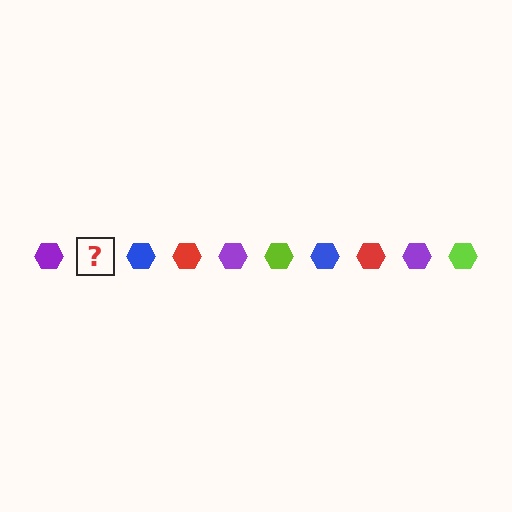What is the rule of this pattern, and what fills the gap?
The rule is that the pattern cycles through purple, lime, blue, red hexagons. The gap should be filled with a lime hexagon.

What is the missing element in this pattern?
The missing element is a lime hexagon.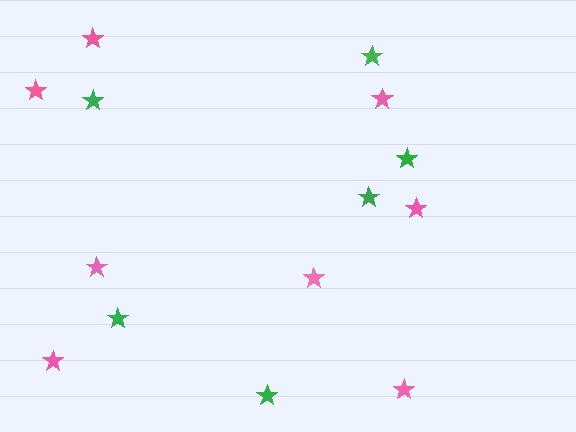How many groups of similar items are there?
There are 2 groups: one group of green stars (6) and one group of pink stars (8).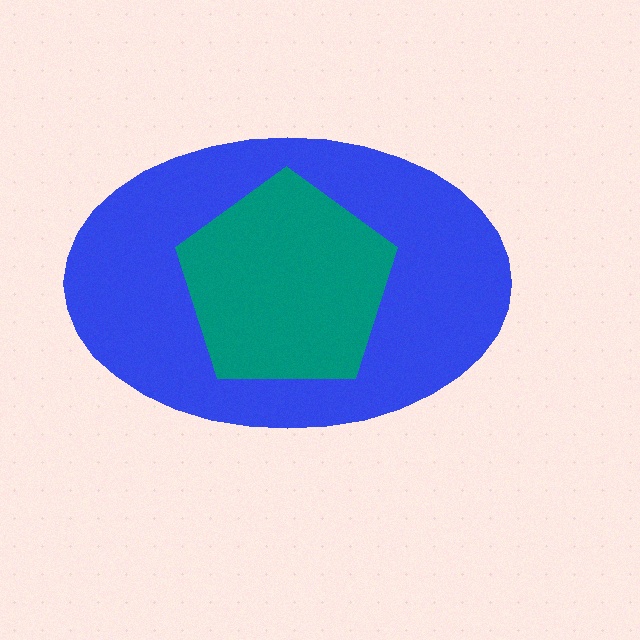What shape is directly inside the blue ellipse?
The teal pentagon.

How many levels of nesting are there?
2.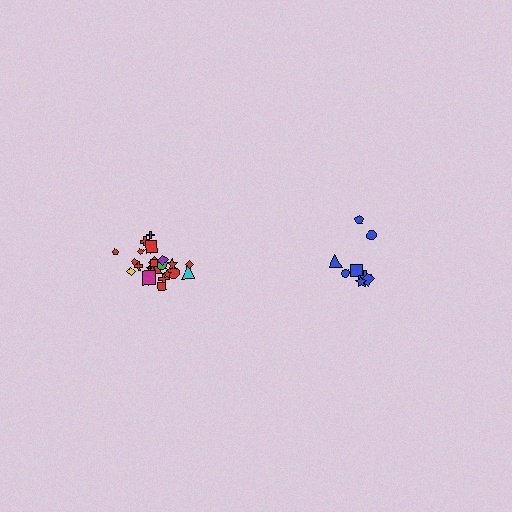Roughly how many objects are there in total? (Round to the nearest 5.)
Roughly 35 objects in total.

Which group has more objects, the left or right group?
The left group.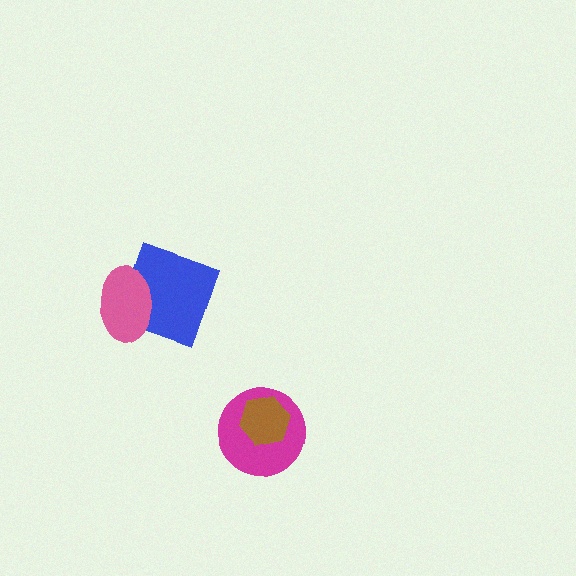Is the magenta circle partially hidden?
Yes, it is partially covered by another shape.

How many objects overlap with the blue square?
1 object overlaps with the blue square.